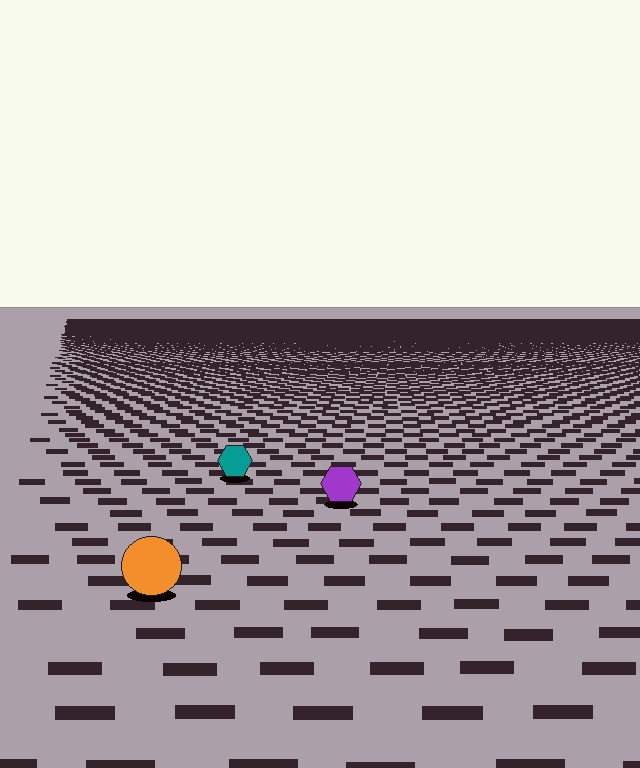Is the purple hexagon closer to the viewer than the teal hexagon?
Yes. The purple hexagon is closer — you can tell from the texture gradient: the ground texture is coarser near it.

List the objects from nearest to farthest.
From nearest to farthest: the orange circle, the purple hexagon, the teal hexagon.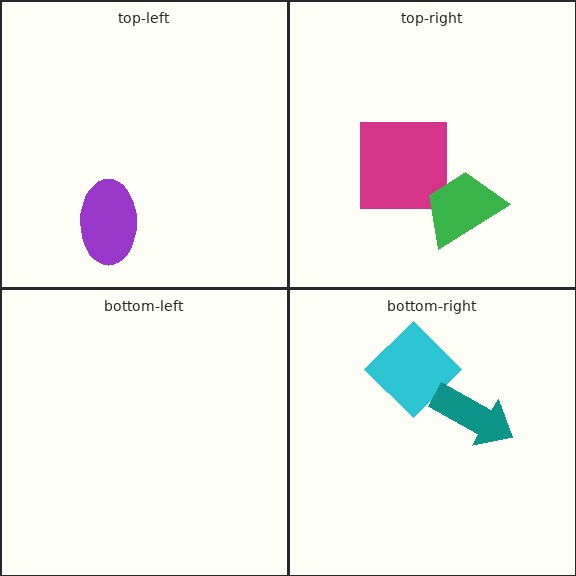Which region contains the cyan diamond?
The bottom-right region.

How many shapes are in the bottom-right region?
2.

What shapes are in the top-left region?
The purple ellipse.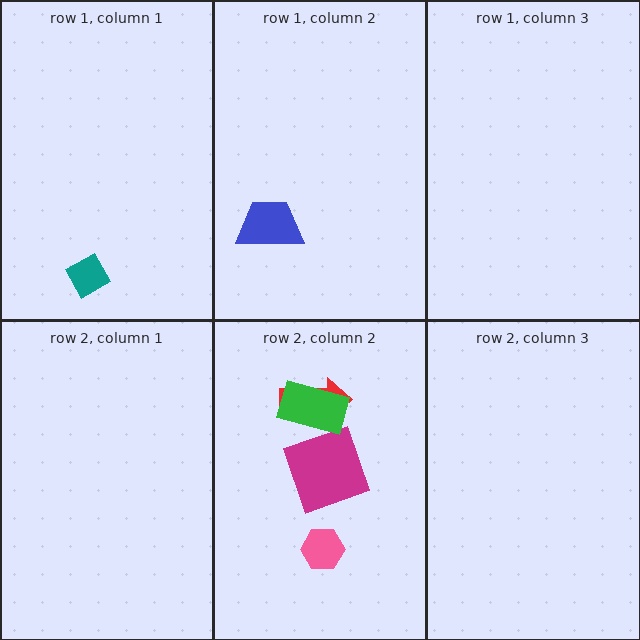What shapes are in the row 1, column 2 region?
The blue trapezoid.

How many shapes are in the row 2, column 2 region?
4.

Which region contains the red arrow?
The row 2, column 2 region.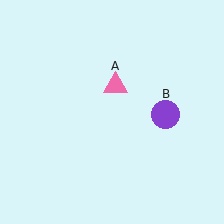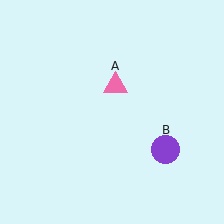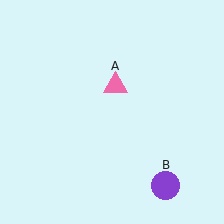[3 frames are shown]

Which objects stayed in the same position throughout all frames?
Pink triangle (object A) remained stationary.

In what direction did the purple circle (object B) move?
The purple circle (object B) moved down.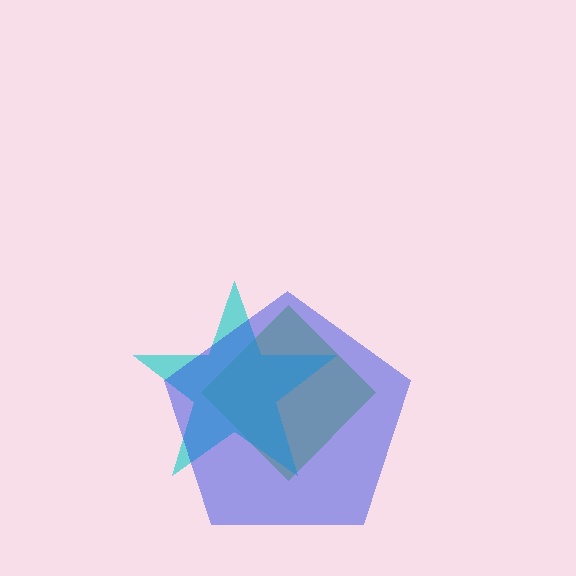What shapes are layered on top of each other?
The layered shapes are: a lime diamond, a cyan star, a blue pentagon.